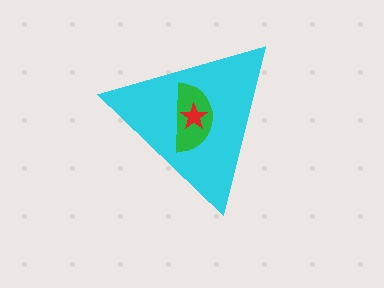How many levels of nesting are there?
3.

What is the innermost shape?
The red star.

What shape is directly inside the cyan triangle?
The green semicircle.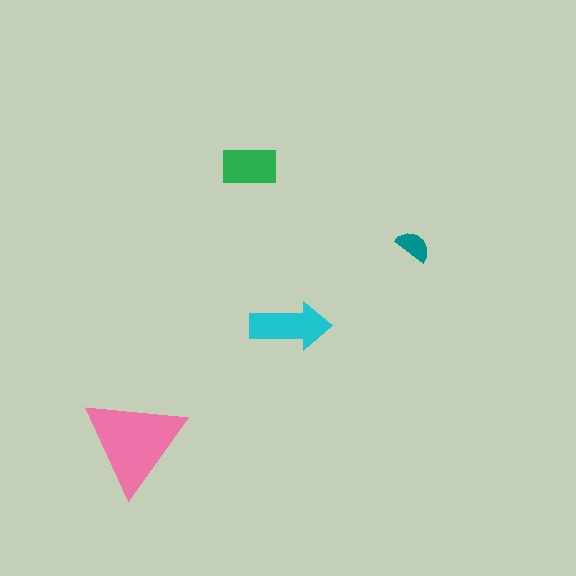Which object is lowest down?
The pink triangle is bottommost.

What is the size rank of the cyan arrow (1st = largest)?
2nd.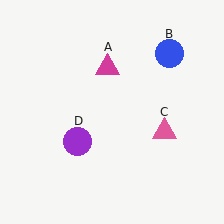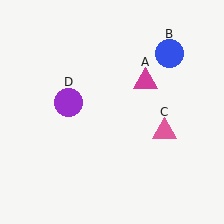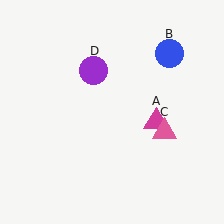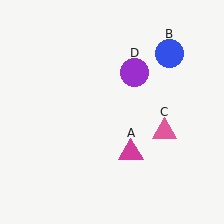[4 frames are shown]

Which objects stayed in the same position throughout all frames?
Blue circle (object B) and pink triangle (object C) remained stationary.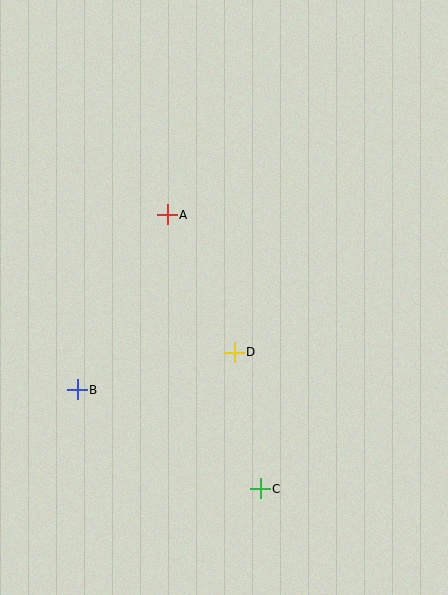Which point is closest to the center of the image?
Point D at (234, 352) is closest to the center.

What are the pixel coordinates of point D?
Point D is at (234, 352).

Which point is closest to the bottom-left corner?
Point B is closest to the bottom-left corner.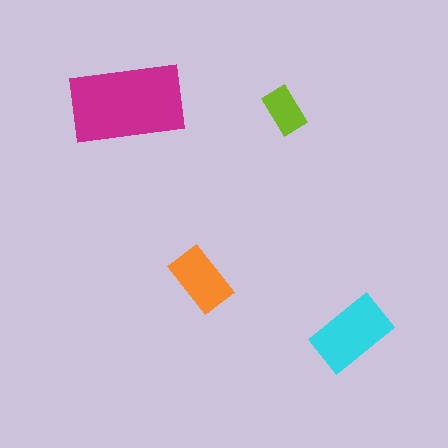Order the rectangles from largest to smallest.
the magenta one, the cyan one, the orange one, the lime one.